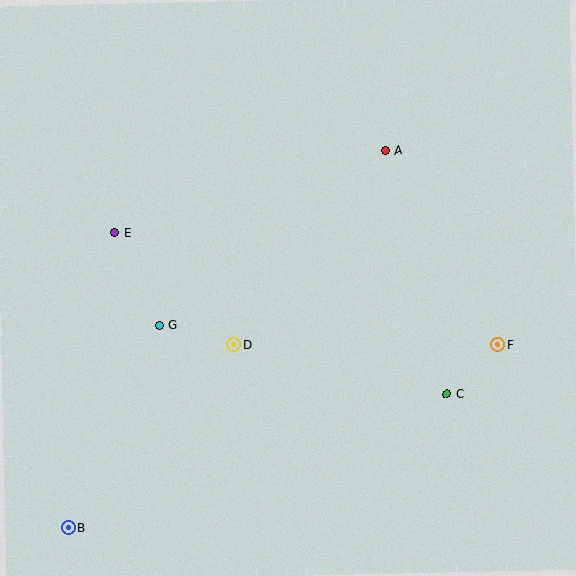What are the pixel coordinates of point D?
Point D is at (234, 345).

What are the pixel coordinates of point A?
Point A is at (385, 151).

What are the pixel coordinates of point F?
Point F is at (498, 345).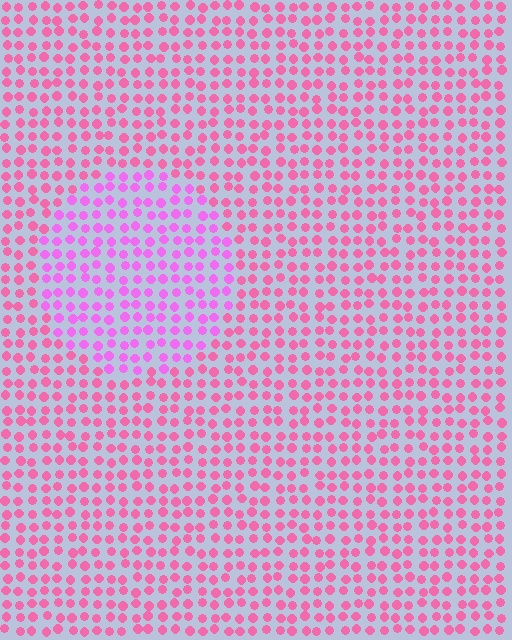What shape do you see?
I see a circle.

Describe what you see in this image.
The image is filled with small pink elements in a uniform arrangement. A circle-shaped region is visible where the elements are tinted to a slightly different hue, forming a subtle color boundary.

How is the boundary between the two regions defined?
The boundary is defined purely by a slight shift in hue (about 32 degrees). Spacing, size, and orientation are identical on both sides.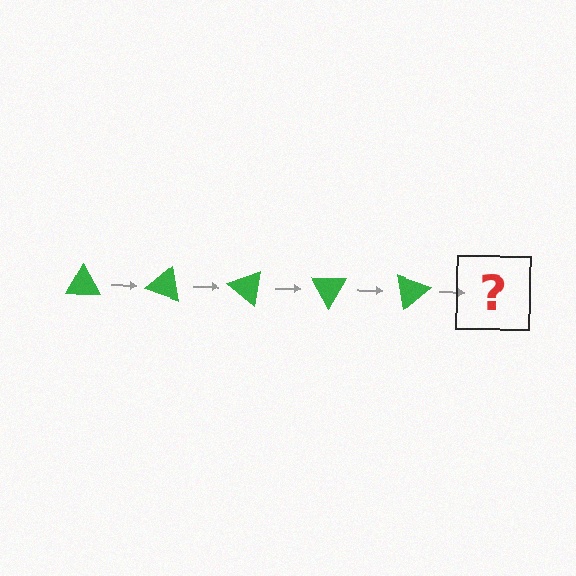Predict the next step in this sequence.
The next step is a green triangle rotated 100 degrees.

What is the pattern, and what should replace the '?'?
The pattern is that the triangle rotates 20 degrees each step. The '?' should be a green triangle rotated 100 degrees.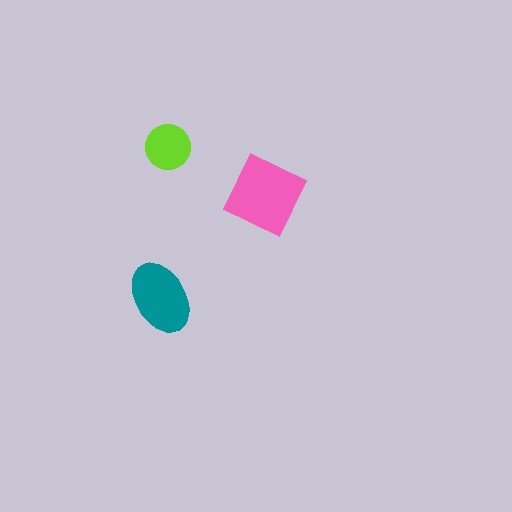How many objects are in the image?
There are 3 objects in the image.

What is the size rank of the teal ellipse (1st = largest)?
2nd.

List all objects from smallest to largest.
The lime circle, the teal ellipse, the pink diamond.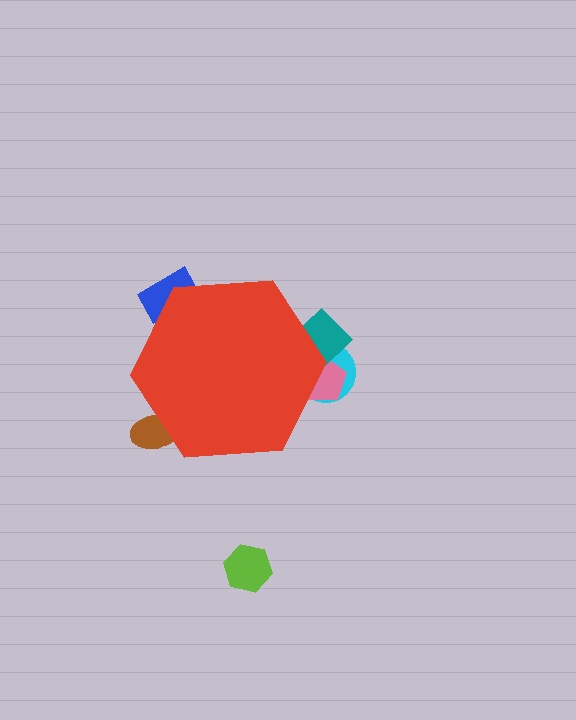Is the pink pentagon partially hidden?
Yes, the pink pentagon is partially hidden behind the red hexagon.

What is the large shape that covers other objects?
A red hexagon.